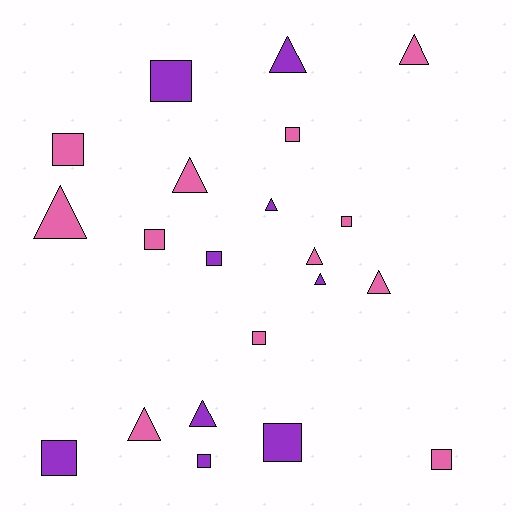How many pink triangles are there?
There are 6 pink triangles.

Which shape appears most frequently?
Square, with 11 objects.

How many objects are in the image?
There are 21 objects.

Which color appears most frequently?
Pink, with 12 objects.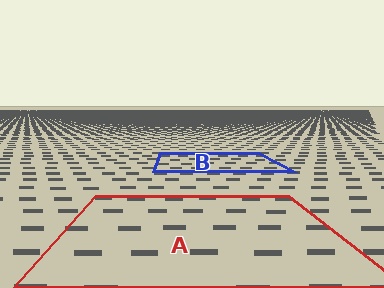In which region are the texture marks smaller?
The texture marks are smaller in region B, because it is farther away.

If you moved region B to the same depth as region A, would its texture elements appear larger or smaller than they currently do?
They would appear larger. At a closer depth, the same texture elements are projected at a bigger on-screen size.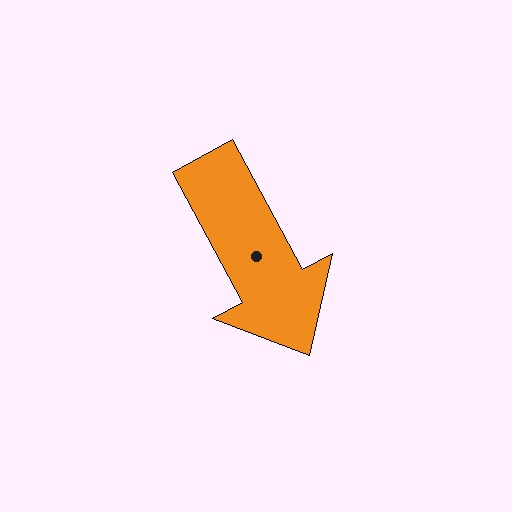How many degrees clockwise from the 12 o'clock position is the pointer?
Approximately 152 degrees.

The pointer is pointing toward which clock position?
Roughly 5 o'clock.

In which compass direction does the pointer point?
Southeast.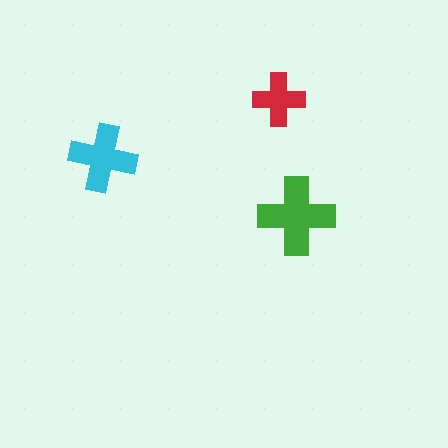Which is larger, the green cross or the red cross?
The green one.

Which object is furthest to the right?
The green cross is rightmost.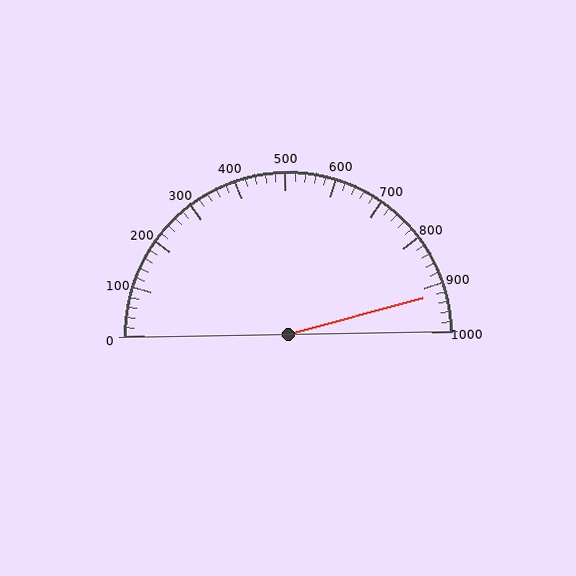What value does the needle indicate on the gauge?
The needle indicates approximately 920.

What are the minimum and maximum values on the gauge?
The gauge ranges from 0 to 1000.